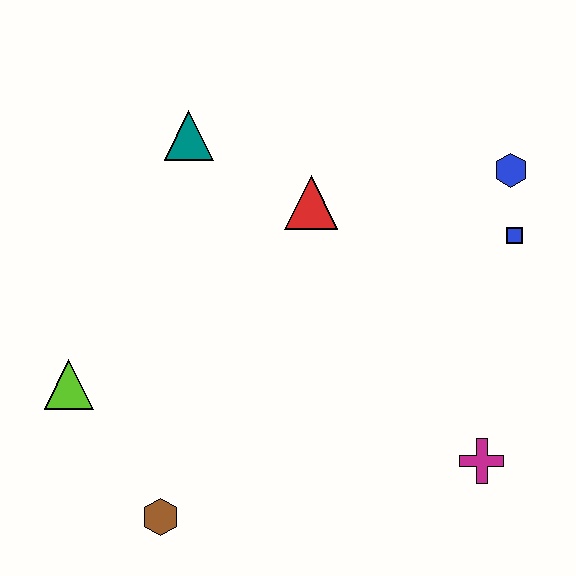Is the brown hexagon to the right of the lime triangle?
Yes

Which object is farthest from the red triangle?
The brown hexagon is farthest from the red triangle.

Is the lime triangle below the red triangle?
Yes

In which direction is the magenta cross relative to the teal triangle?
The magenta cross is below the teal triangle.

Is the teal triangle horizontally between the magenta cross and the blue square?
No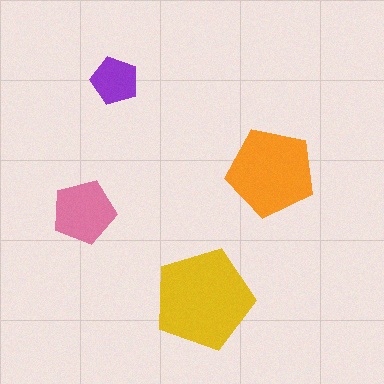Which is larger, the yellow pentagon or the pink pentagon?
The yellow one.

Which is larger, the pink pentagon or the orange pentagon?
The orange one.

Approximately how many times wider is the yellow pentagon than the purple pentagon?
About 2 times wider.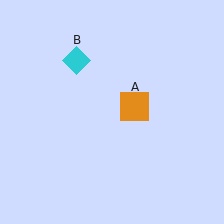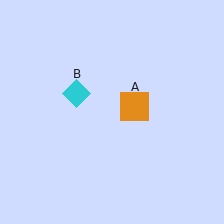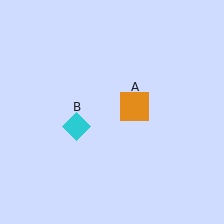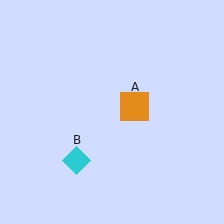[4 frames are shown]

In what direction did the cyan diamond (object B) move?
The cyan diamond (object B) moved down.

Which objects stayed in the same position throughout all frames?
Orange square (object A) remained stationary.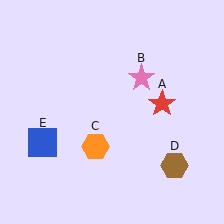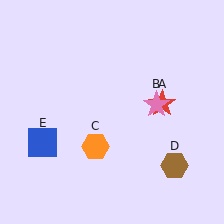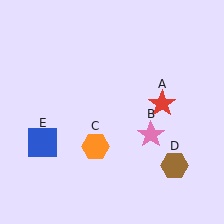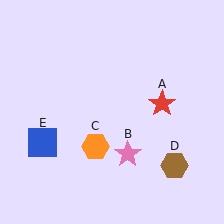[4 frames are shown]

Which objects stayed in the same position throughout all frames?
Red star (object A) and orange hexagon (object C) and brown hexagon (object D) and blue square (object E) remained stationary.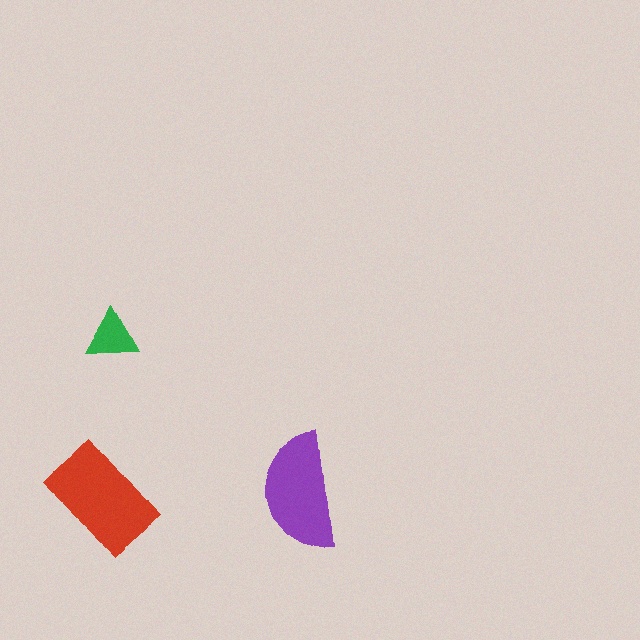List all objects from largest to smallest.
The red rectangle, the purple semicircle, the green triangle.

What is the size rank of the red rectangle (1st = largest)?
1st.